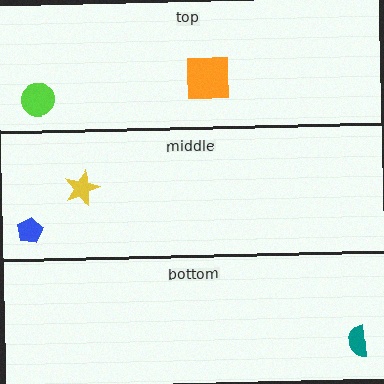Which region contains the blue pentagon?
The middle region.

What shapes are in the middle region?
The yellow star, the blue pentagon.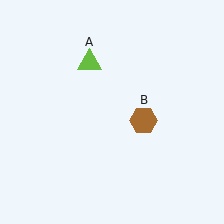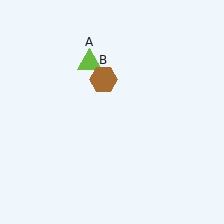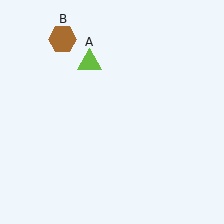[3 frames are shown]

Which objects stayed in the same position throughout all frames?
Lime triangle (object A) remained stationary.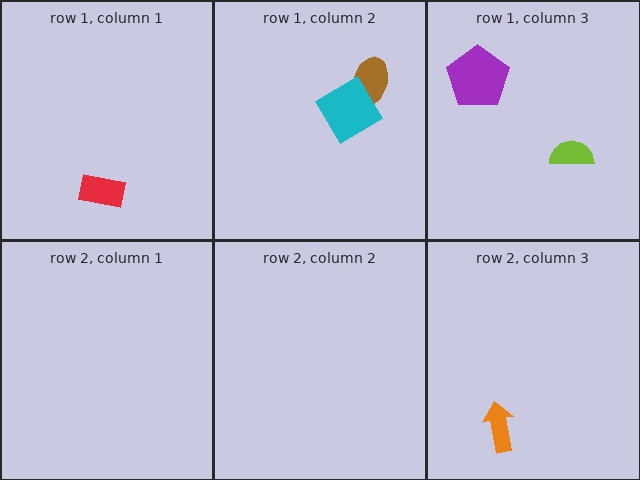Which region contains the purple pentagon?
The row 1, column 3 region.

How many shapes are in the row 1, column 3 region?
2.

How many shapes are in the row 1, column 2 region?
2.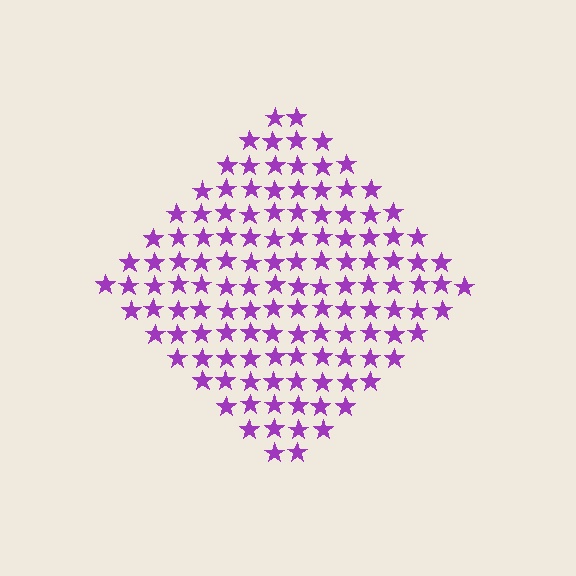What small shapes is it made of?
It is made of small stars.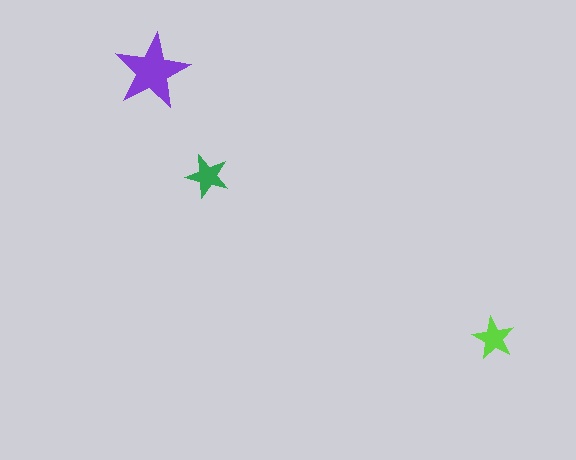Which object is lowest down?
The lime star is bottommost.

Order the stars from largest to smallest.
the purple one, the green one, the lime one.